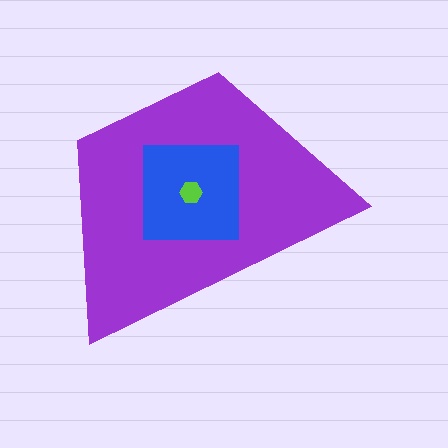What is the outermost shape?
The purple trapezoid.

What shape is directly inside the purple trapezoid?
The blue square.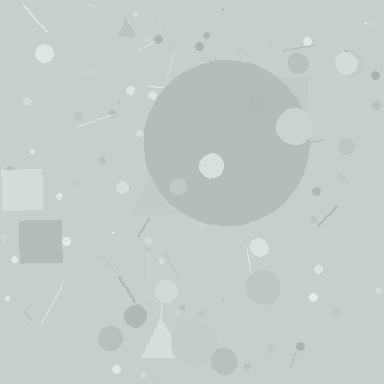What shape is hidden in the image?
A circle is hidden in the image.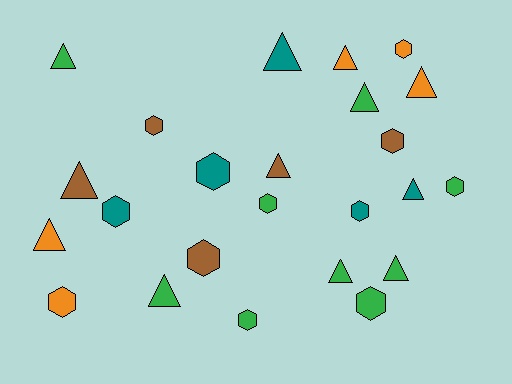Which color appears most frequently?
Green, with 9 objects.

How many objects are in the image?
There are 24 objects.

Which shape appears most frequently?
Hexagon, with 12 objects.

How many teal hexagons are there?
There are 3 teal hexagons.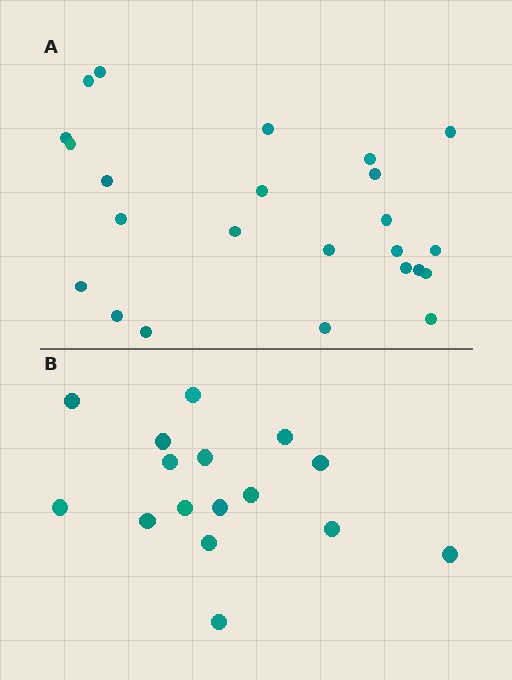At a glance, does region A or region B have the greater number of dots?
Region A (the top region) has more dots.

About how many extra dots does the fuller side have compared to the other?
Region A has roughly 8 or so more dots than region B.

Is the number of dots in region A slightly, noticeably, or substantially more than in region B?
Region A has substantially more. The ratio is roughly 1.5 to 1.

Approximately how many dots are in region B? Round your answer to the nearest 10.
About 20 dots. (The exact count is 16, which rounds to 20.)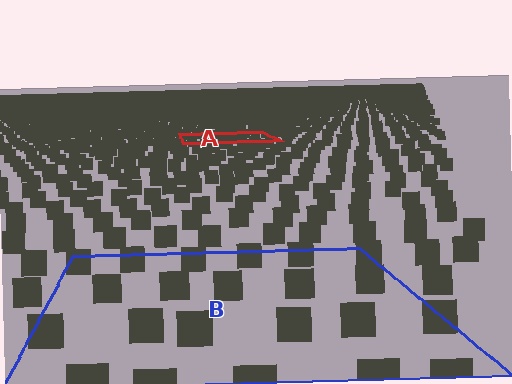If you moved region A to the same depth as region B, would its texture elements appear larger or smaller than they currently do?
They would appear larger. At a closer depth, the same texture elements are projected at a bigger on-screen size.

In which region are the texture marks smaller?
The texture marks are smaller in region A, because it is farther away.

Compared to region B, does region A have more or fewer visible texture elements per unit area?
Region A has more texture elements per unit area — they are packed more densely because it is farther away.